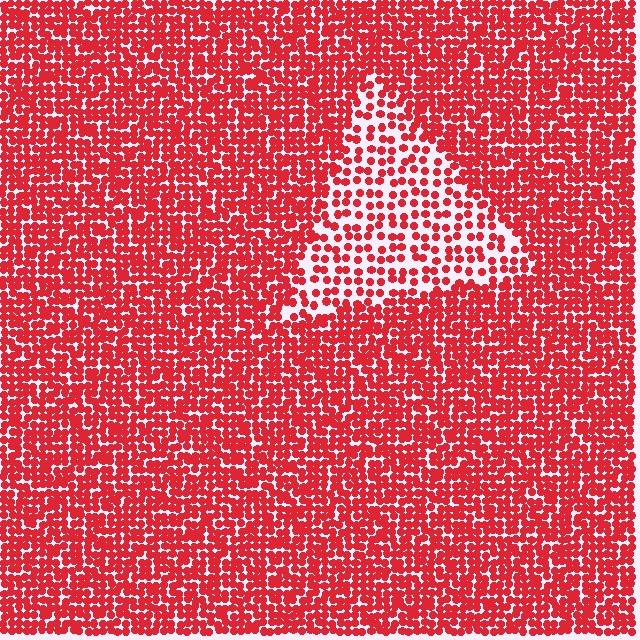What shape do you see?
I see a triangle.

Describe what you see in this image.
The image contains small red elements arranged at two different densities. A triangle-shaped region is visible where the elements are less densely packed than the surrounding area.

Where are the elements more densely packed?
The elements are more densely packed outside the triangle boundary.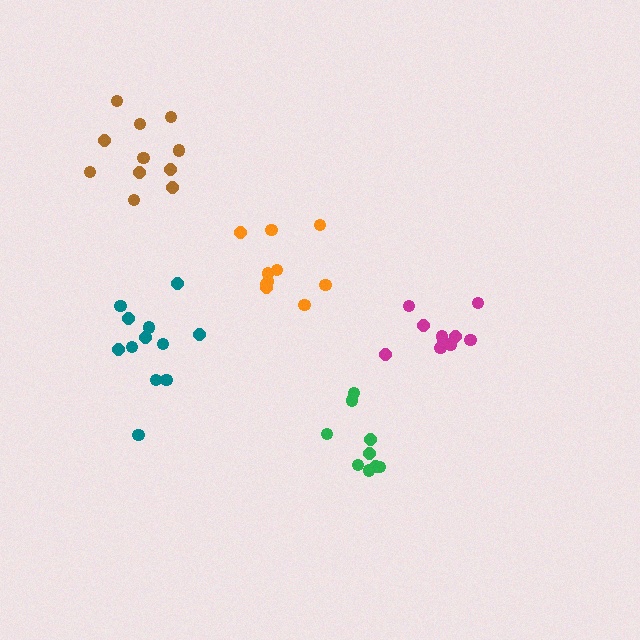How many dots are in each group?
Group 1: 10 dots, Group 2: 9 dots, Group 3: 10 dots, Group 4: 11 dots, Group 5: 12 dots (52 total).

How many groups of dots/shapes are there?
There are 5 groups.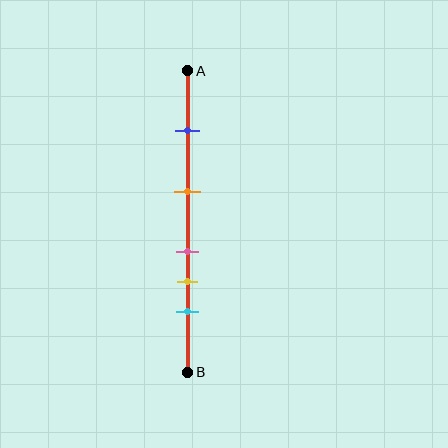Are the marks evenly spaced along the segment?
No, the marks are not evenly spaced.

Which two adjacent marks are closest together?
The pink and yellow marks are the closest adjacent pair.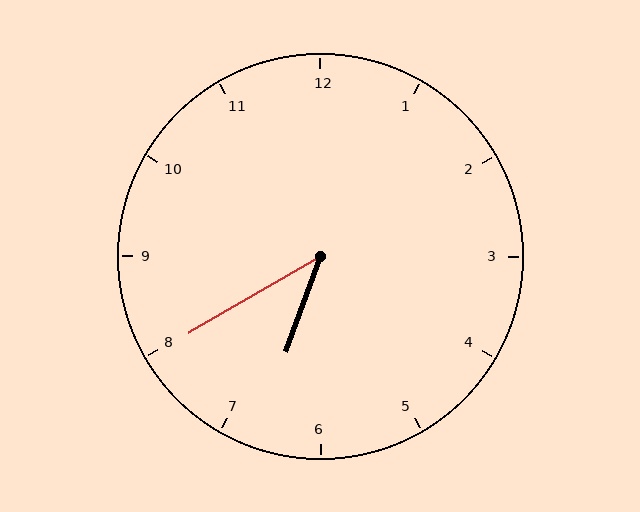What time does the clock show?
6:40.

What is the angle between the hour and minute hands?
Approximately 40 degrees.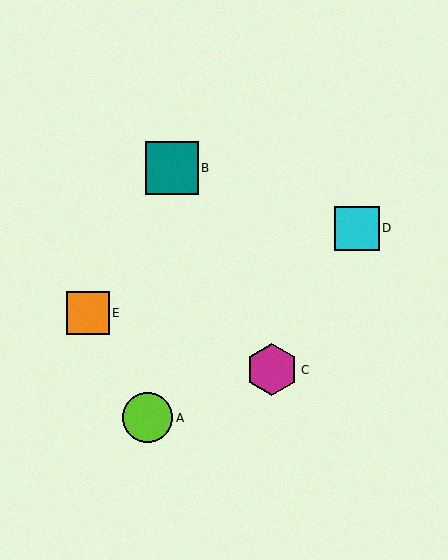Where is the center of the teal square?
The center of the teal square is at (172, 168).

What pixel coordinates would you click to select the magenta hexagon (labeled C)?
Click at (272, 370) to select the magenta hexagon C.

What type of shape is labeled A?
Shape A is a lime circle.